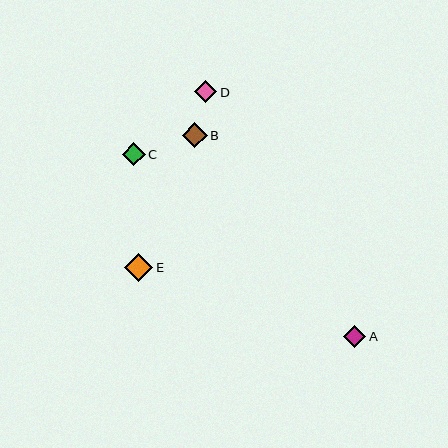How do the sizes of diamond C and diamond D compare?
Diamond C and diamond D are approximately the same size.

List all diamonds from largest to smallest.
From largest to smallest: E, B, C, A, D.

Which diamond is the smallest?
Diamond D is the smallest with a size of approximately 22 pixels.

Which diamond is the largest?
Diamond E is the largest with a size of approximately 28 pixels.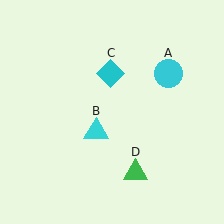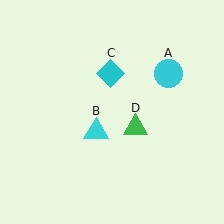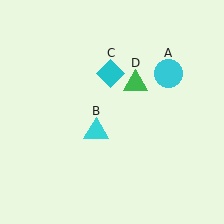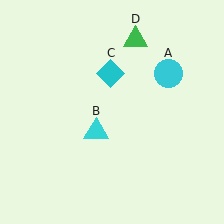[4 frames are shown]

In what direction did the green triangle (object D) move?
The green triangle (object D) moved up.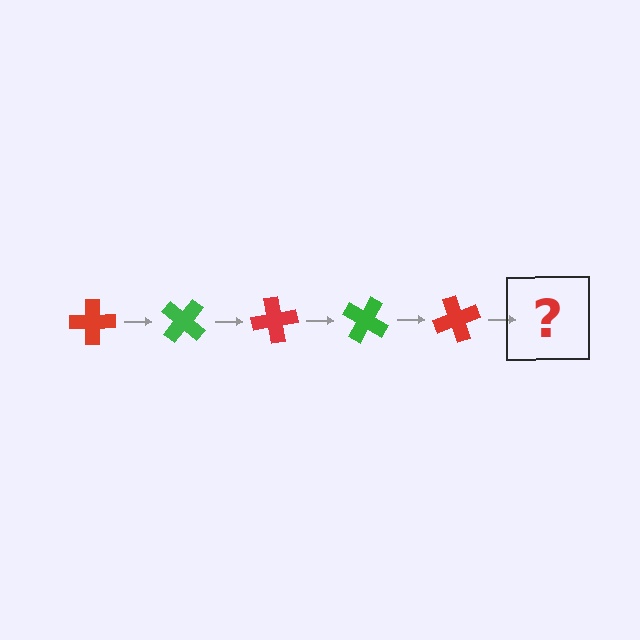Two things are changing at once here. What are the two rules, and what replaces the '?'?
The two rules are that it rotates 40 degrees each step and the color cycles through red and green. The '?' should be a green cross, rotated 200 degrees from the start.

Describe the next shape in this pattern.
It should be a green cross, rotated 200 degrees from the start.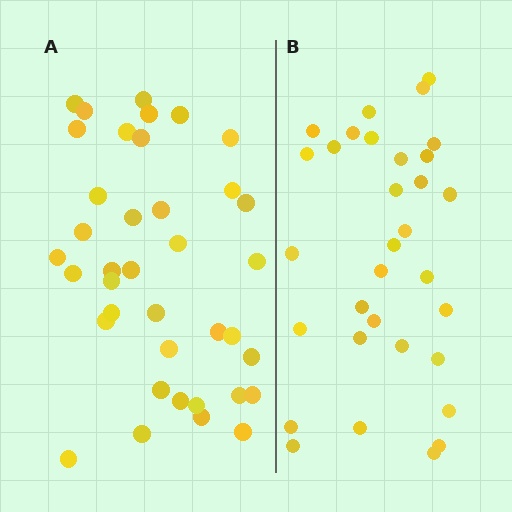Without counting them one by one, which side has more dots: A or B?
Region A (the left region) has more dots.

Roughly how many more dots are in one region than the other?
Region A has about 6 more dots than region B.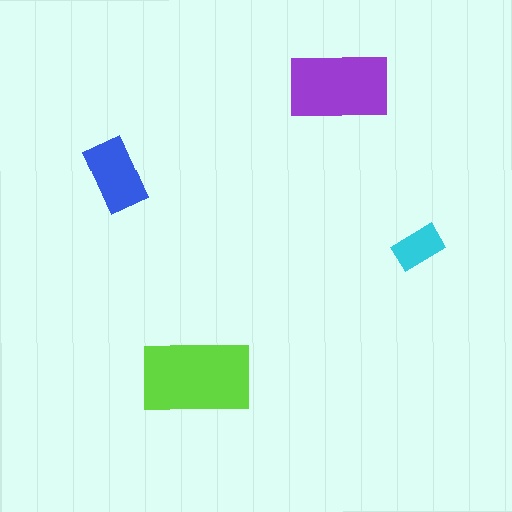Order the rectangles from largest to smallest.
the lime one, the purple one, the blue one, the cyan one.